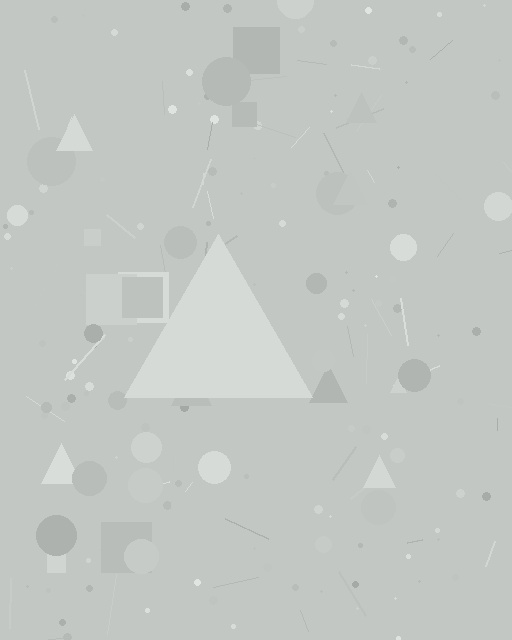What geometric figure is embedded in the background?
A triangle is embedded in the background.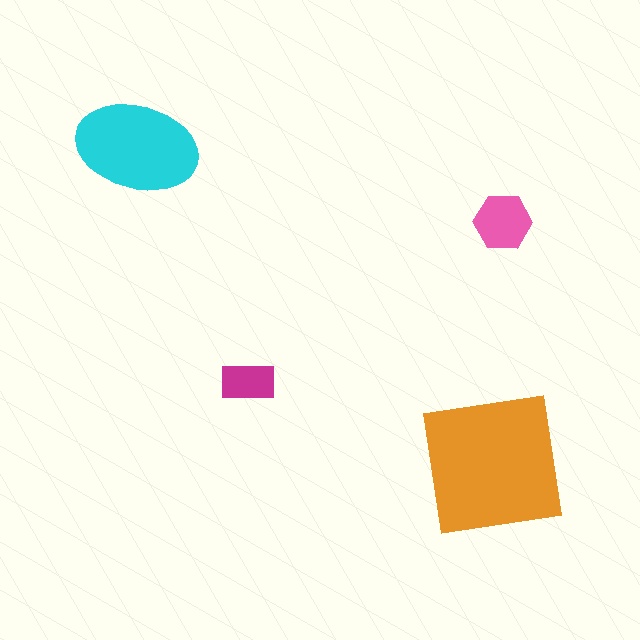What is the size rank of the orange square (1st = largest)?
1st.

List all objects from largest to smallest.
The orange square, the cyan ellipse, the pink hexagon, the magenta rectangle.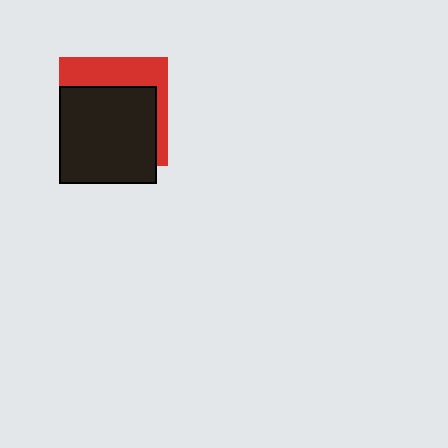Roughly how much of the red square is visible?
A small part of it is visible (roughly 33%).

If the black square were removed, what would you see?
You would see the complete red square.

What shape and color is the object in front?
The object in front is a black square.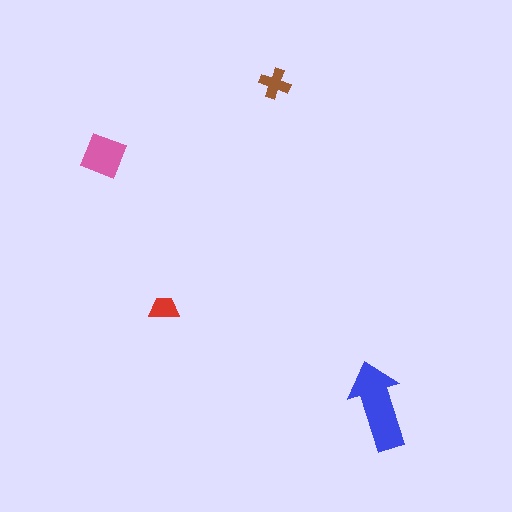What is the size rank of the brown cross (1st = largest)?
3rd.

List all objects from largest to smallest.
The blue arrow, the pink square, the brown cross, the red trapezoid.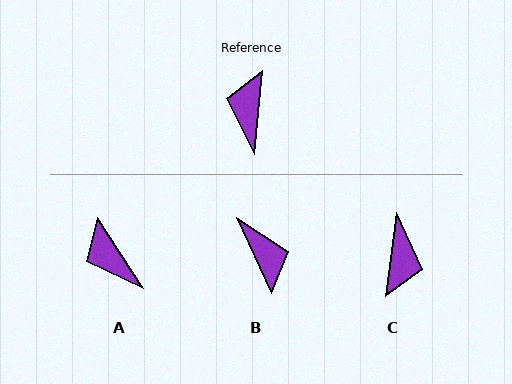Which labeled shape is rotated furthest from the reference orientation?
C, about 178 degrees away.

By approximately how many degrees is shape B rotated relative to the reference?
Approximately 150 degrees clockwise.